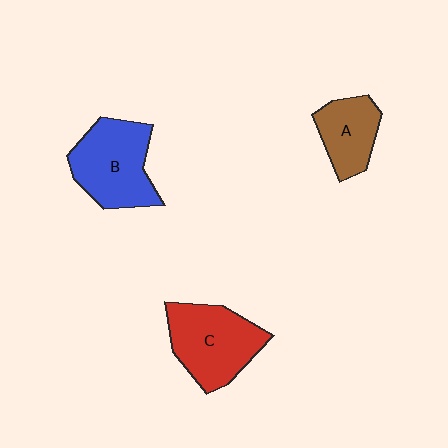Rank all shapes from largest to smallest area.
From largest to smallest: B (blue), C (red), A (brown).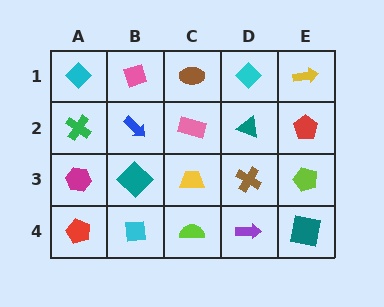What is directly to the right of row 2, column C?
A teal triangle.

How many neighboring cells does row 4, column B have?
3.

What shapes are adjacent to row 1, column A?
A green cross (row 2, column A), a pink diamond (row 1, column B).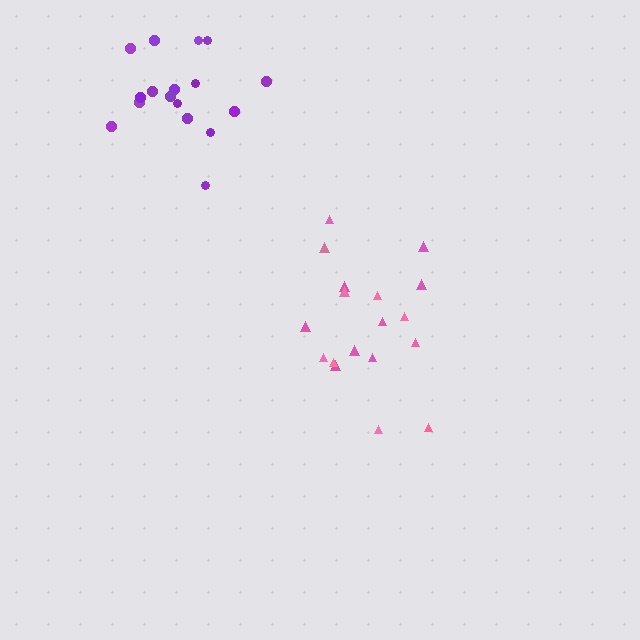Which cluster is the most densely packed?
Pink.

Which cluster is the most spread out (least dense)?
Purple.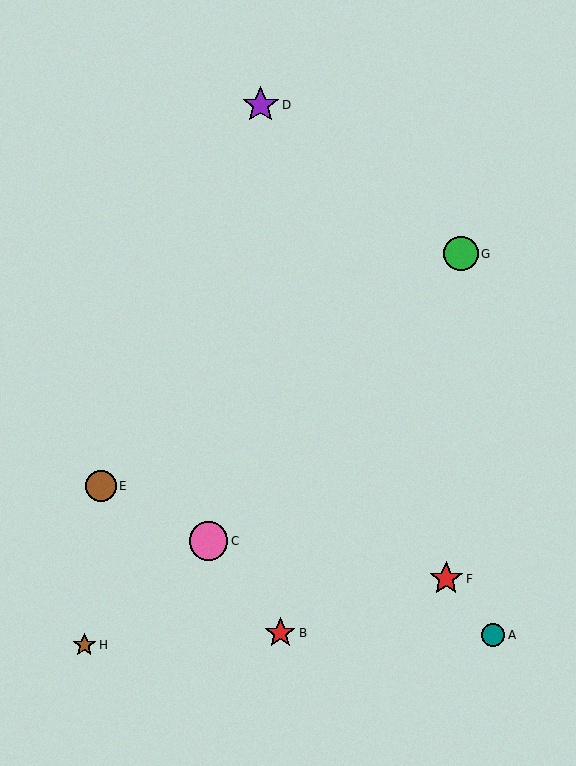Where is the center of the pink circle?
The center of the pink circle is at (209, 541).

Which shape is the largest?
The pink circle (labeled C) is the largest.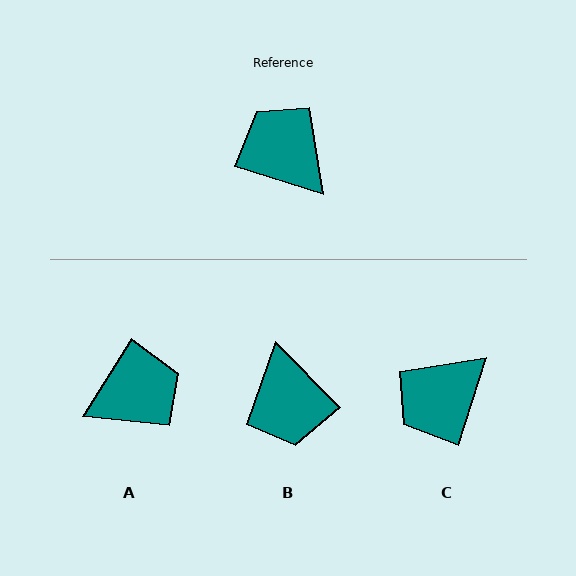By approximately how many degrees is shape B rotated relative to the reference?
Approximately 152 degrees counter-clockwise.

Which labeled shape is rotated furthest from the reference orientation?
B, about 152 degrees away.